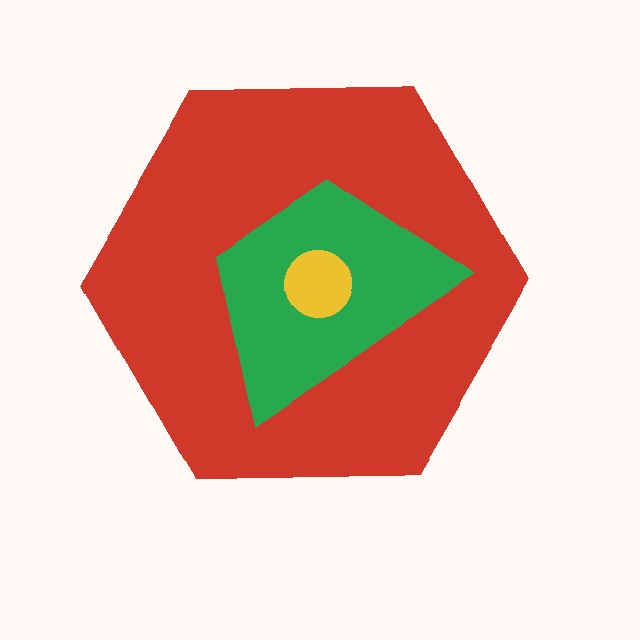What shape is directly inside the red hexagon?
The green trapezoid.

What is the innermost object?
The yellow circle.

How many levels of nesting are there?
3.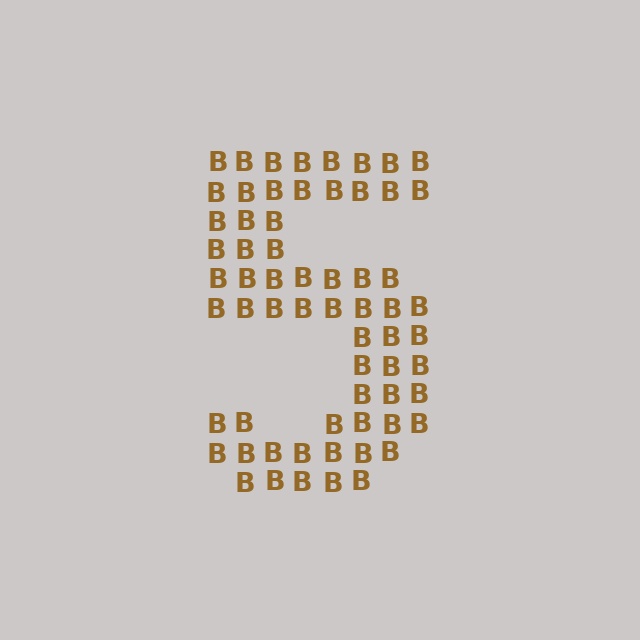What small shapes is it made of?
It is made of small letter B's.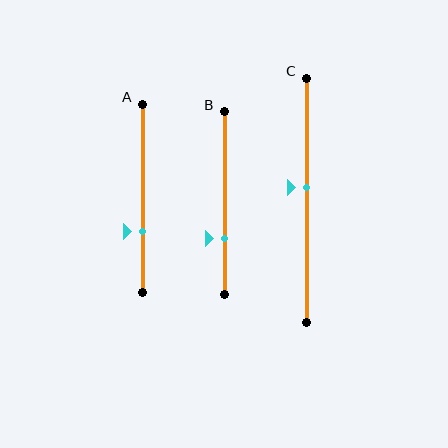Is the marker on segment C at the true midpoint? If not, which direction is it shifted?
No, the marker on segment C is shifted upward by about 5% of the segment length.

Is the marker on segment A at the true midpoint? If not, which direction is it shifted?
No, the marker on segment A is shifted downward by about 18% of the segment length.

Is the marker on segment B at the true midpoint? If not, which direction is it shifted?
No, the marker on segment B is shifted downward by about 19% of the segment length.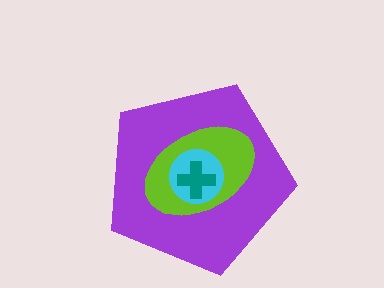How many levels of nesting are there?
4.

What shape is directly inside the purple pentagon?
The lime ellipse.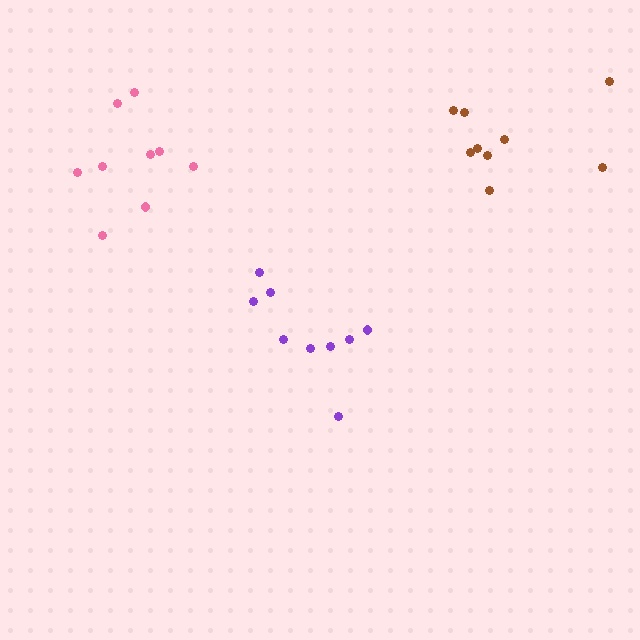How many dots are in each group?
Group 1: 9 dots, Group 2: 9 dots, Group 3: 9 dots (27 total).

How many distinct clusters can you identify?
There are 3 distinct clusters.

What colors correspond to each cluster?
The clusters are colored: purple, pink, brown.